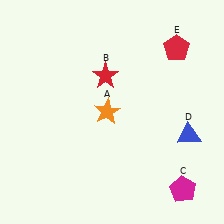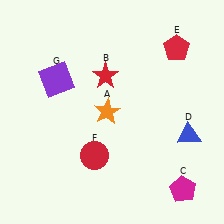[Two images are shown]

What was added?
A red circle (F), a purple square (G) were added in Image 2.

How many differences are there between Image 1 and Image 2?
There are 2 differences between the two images.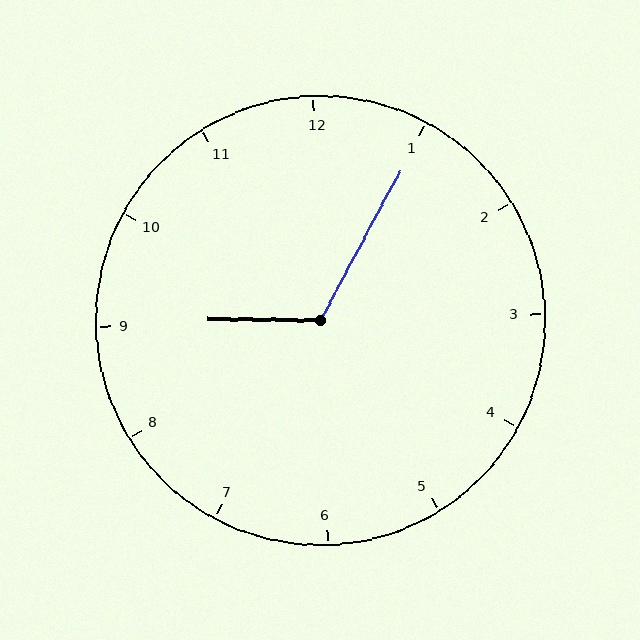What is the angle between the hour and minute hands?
Approximately 118 degrees.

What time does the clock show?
9:05.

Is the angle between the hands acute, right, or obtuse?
It is obtuse.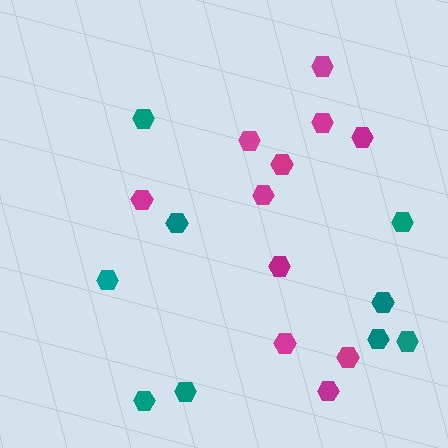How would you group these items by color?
There are 2 groups: one group of teal hexagons (9) and one group of magenta hexagons (11).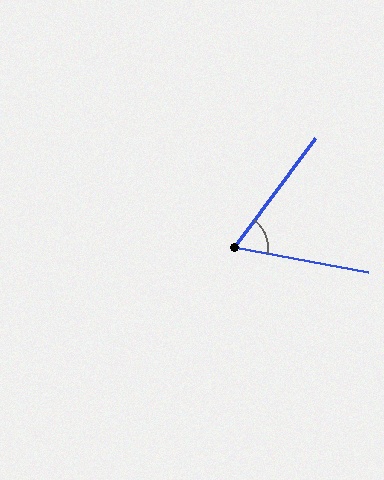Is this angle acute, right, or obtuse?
It is acute.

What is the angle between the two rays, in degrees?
Approximately 64 degrees.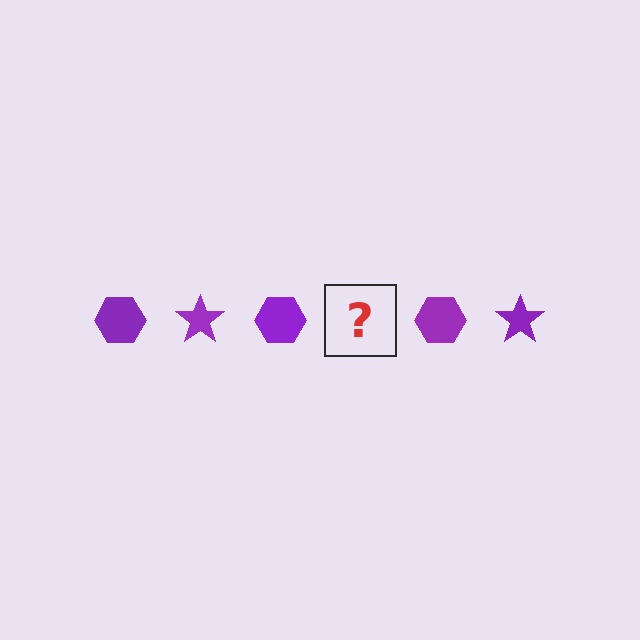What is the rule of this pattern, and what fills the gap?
The rule is that the pattern cycles through hexagon, star shapes in purple. The gap should be filled with a purple star.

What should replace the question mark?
The question mark should be replaced with a purple star.